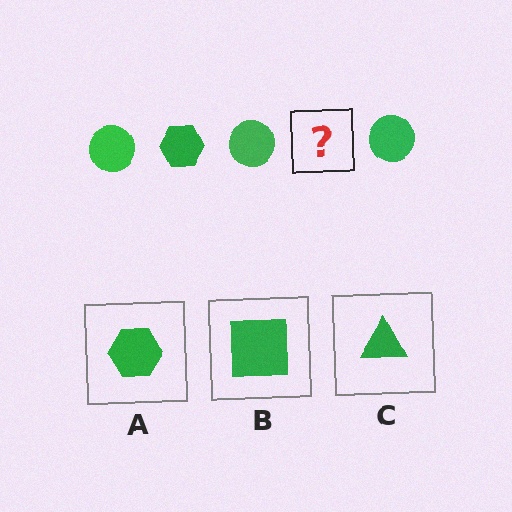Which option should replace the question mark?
Option A.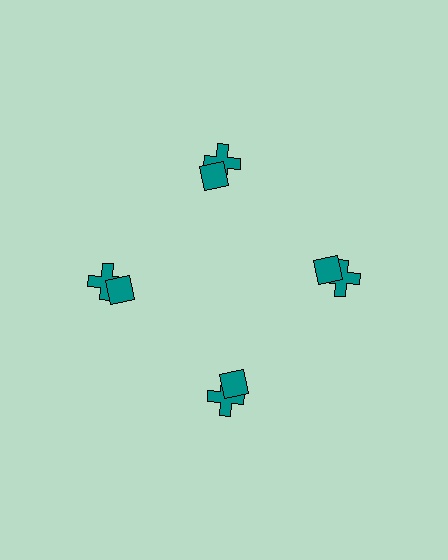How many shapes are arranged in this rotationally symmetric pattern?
There are 8 shapes, arranged in 4 groups of 2.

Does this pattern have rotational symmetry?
Yes, this pattern has 4-fold rotational symmetry. It looks the same after rotating 90 degrees around the center.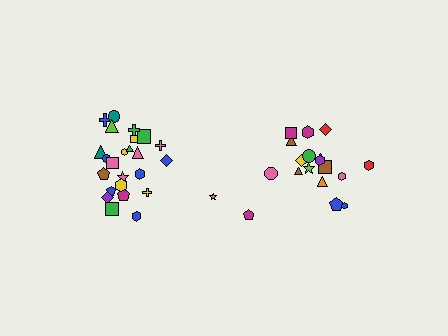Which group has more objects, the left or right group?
The left group.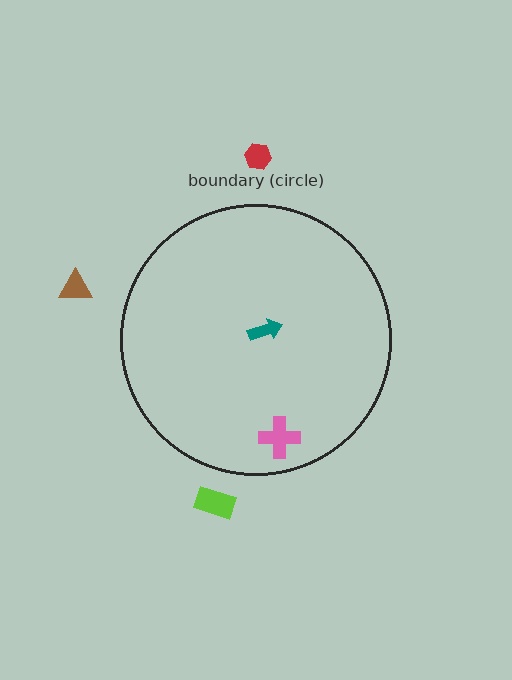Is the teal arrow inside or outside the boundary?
Inside.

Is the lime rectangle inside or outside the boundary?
Outside.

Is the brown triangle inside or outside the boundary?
Outside.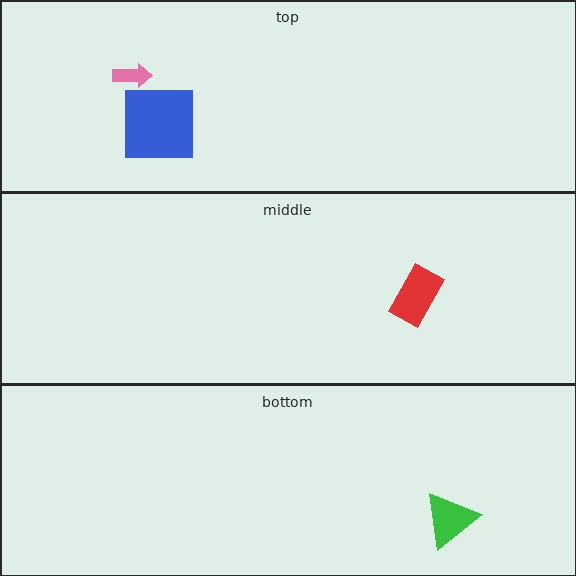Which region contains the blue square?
The top region.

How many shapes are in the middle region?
1.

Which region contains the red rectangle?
The middle region.